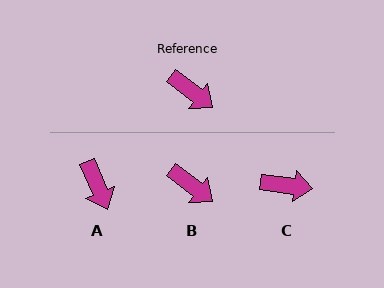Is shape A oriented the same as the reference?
No, it is off by about 30 degrees.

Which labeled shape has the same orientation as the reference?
B.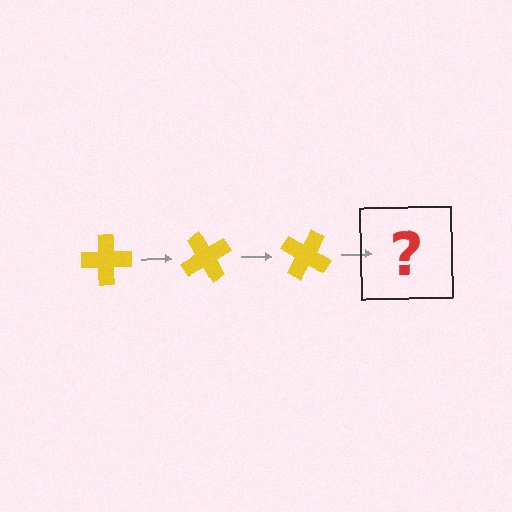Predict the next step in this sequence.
The next step is a yellow cross rotated 180 degrees.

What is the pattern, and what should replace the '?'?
The pattern is that the cross rotates 60 degrees each step. The '?' should be a yellow cross rotated 180 degrees.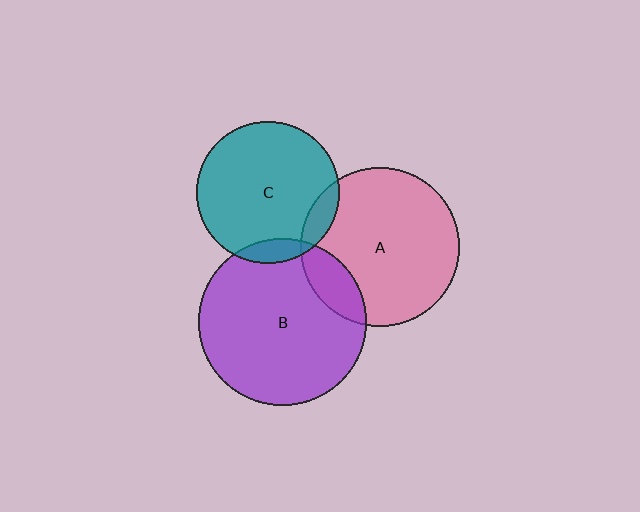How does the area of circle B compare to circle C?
Approximately 1.4 times.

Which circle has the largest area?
Circle B (purple).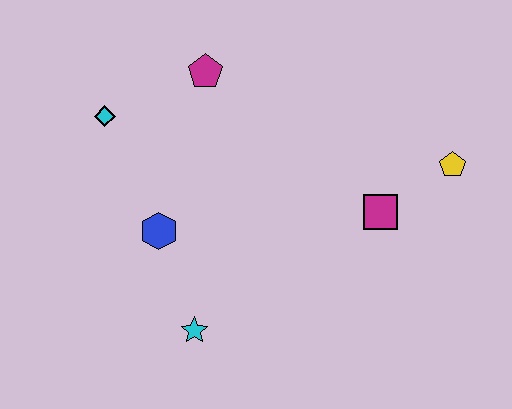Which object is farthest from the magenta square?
The cyan diamond is farthest from the magenta square.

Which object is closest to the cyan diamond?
The magenta pentagon is closest to the cyan diamond.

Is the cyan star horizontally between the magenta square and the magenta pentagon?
No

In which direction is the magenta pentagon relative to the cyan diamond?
The magenta pentagon is to the right of the cyan diamond.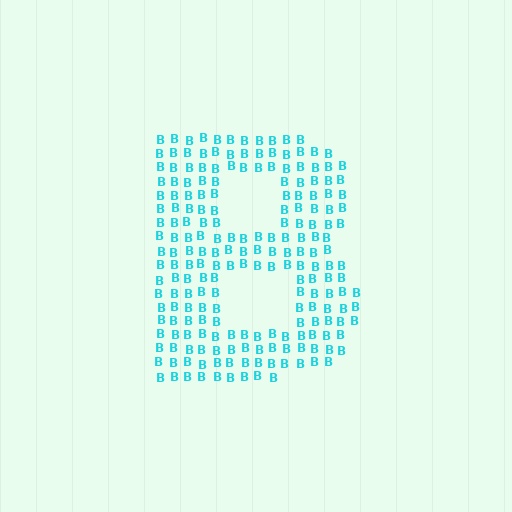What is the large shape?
The large shape is the letter B.